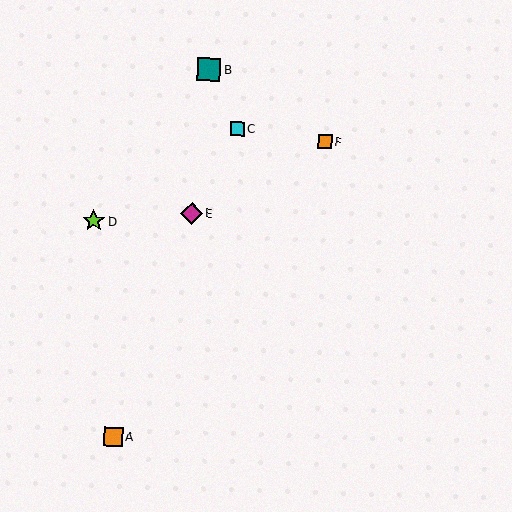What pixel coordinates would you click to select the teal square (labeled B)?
Click at (209, 69) to select the teal square B.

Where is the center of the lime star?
The center of the lime star is at (94, 221).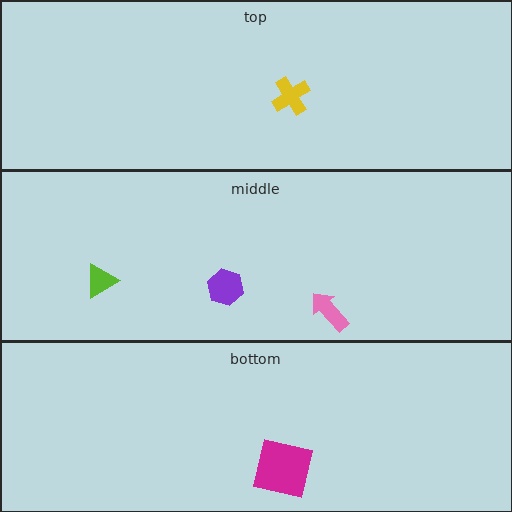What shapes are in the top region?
The yellow cross.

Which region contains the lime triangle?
The middle region.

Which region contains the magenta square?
The bottom region.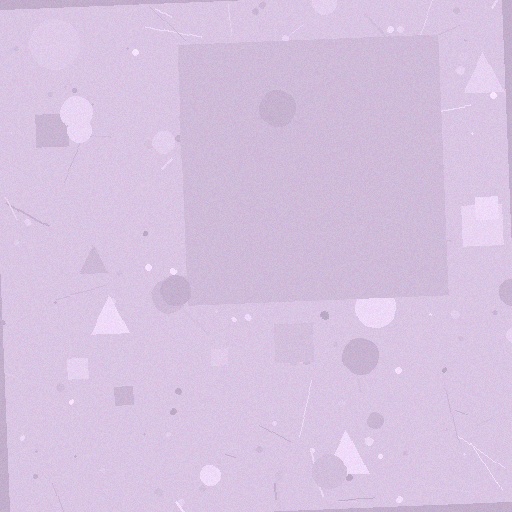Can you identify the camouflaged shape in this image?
The camouflaged shape is a square.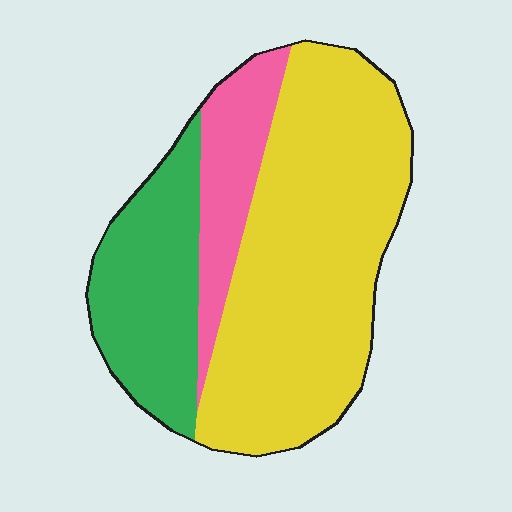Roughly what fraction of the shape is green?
Green takes up about one quarter (1/4) of the shape.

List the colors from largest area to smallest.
From largest to smallest: yellow, green, pink.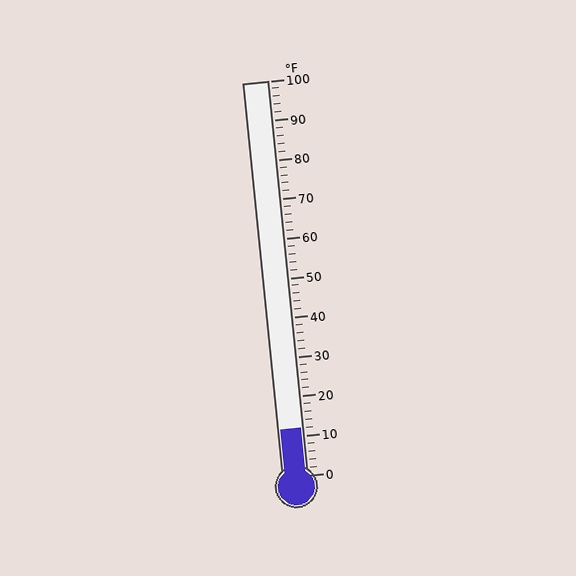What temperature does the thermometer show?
The thermometer shows approximately 12°F.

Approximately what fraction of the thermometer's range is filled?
The thermometer is filled to approximately 10% of its range.